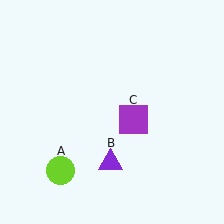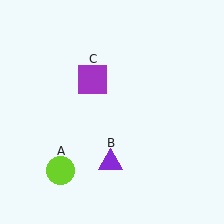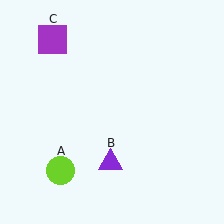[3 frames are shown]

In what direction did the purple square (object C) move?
The purple square (object C) moved up and to the left.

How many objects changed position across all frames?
1 object changed position: purple square (object C).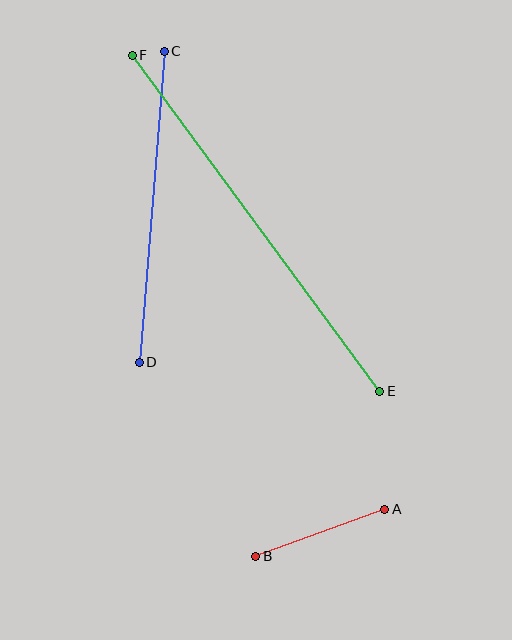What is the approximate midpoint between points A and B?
The midpoint is at approximately (320, 533) pixels.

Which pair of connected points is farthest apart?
Points E and F are farthest apart.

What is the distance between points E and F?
The distance is approximately 417 pixels.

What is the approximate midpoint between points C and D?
The midpoint is at approximately (152, 207) pixels.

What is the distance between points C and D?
The distance is approximately 312 pixels.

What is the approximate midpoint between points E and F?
The midpoint is at approximately (256, 223) pixels.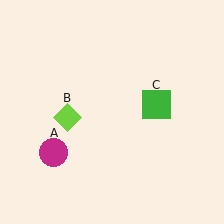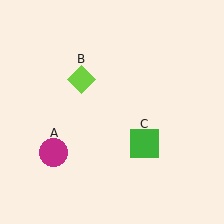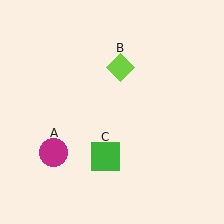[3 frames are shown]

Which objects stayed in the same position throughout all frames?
Magenta circle (object A) remained stationary.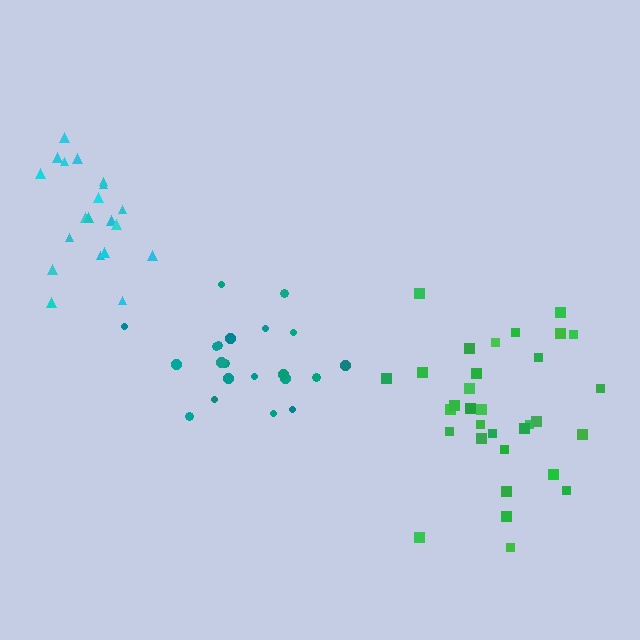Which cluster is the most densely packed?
Cyan.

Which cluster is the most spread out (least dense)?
Green.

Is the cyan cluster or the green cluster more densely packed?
Cyan.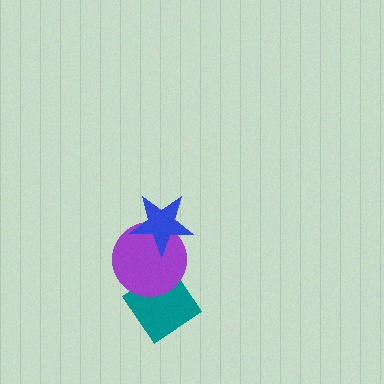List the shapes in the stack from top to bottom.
From top to bottom: the blue star, the purple circle, the teal diamond.